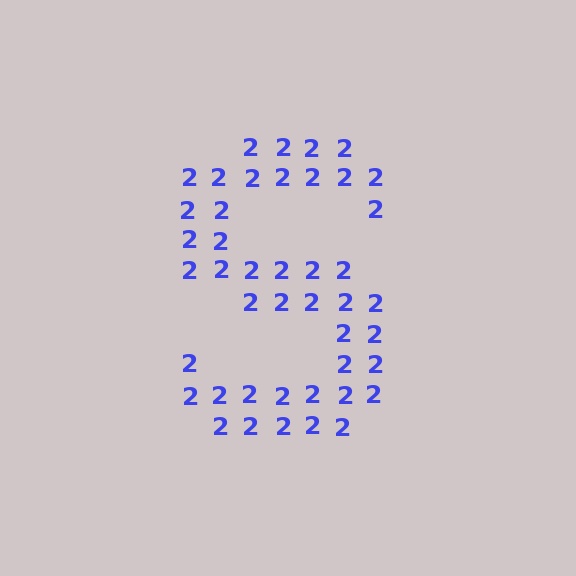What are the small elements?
The small elements are digit 2's.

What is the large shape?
The large shape is the letter S.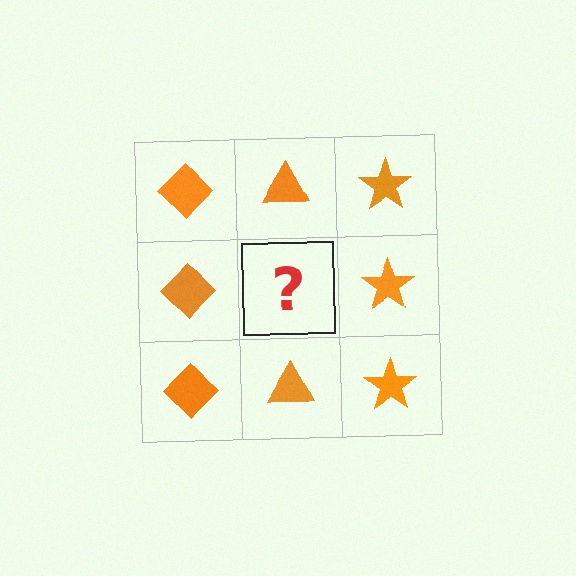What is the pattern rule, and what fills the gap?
The rule is that each column has a consistent shape. The gap should be filled with an orange triangle.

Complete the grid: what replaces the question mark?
The question mark should be replaced with an orange triangle.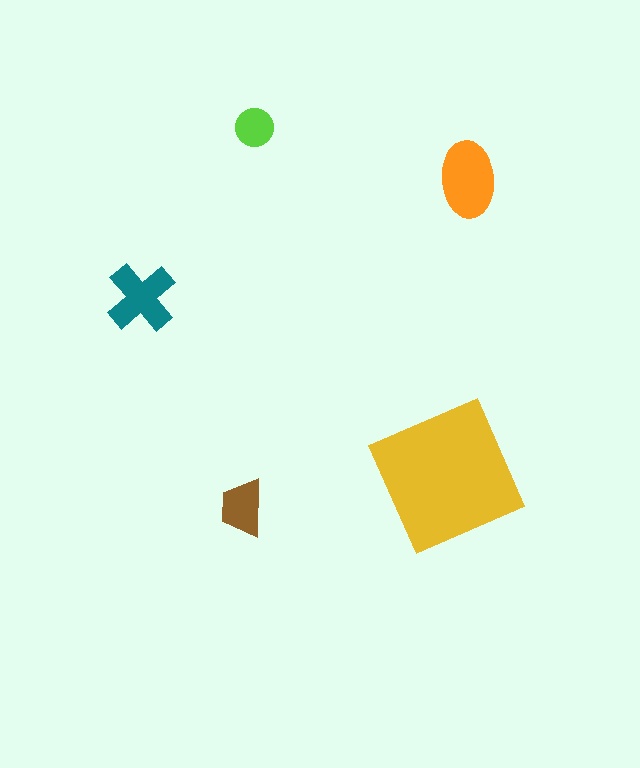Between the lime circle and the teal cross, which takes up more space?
The teal cross.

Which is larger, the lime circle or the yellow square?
The yellow square.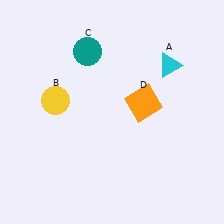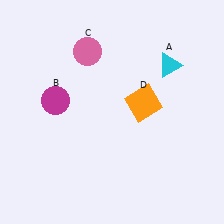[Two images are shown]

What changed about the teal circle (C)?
In Image 1, C is teal. In Image 2, it changed to pink.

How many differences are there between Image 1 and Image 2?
There are 2 differences between the two images.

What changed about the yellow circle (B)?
In Image 1, B is yellow. In Image 2, it changed to magenta.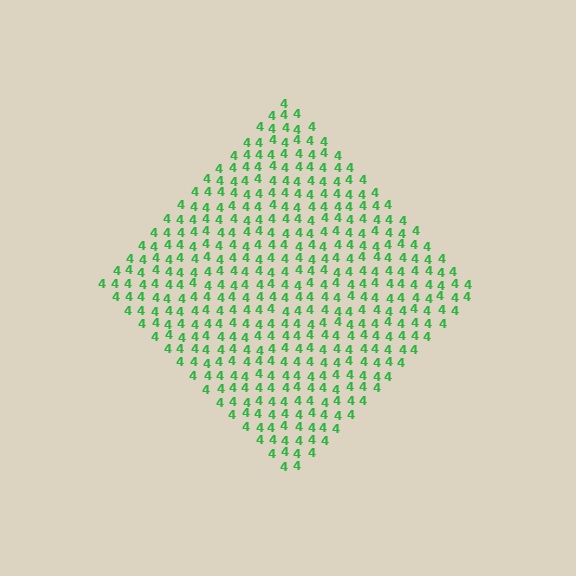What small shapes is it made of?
It is made of small digit 4's.